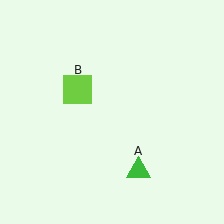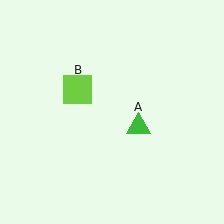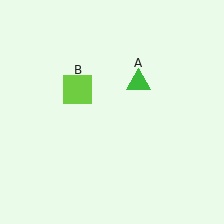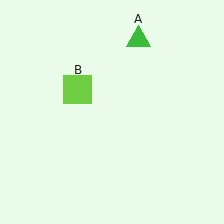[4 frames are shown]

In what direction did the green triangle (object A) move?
The green triangle (object A) moved up.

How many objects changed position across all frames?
1 object changed position: green triangle (object A).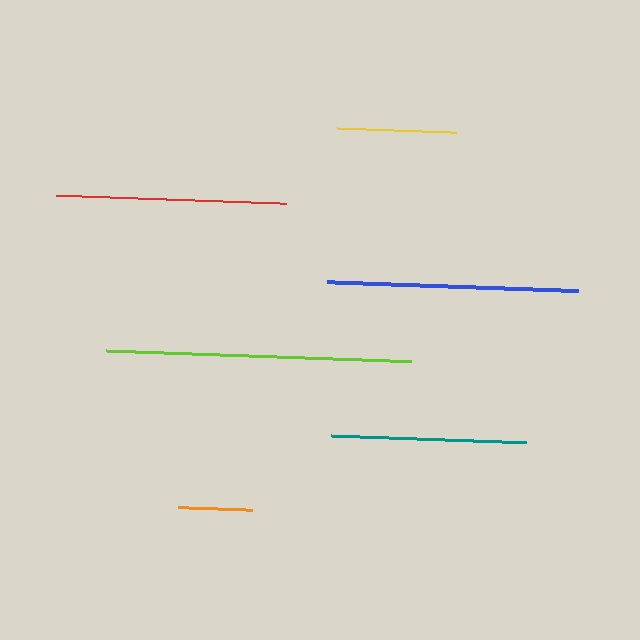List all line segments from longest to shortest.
From longest to shortest: lime, blue, red, teal, yellow, orange.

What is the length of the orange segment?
The orange segment is approximately 75 pixels long.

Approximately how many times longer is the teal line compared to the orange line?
The teal line is approximately 2.6 times the length of the orange line.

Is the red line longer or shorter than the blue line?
The blue line is longer than the red line.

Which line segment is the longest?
The lime line is the longest at approximately 305 pixels.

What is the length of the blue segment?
The blue segment is approximately 251 pixels long.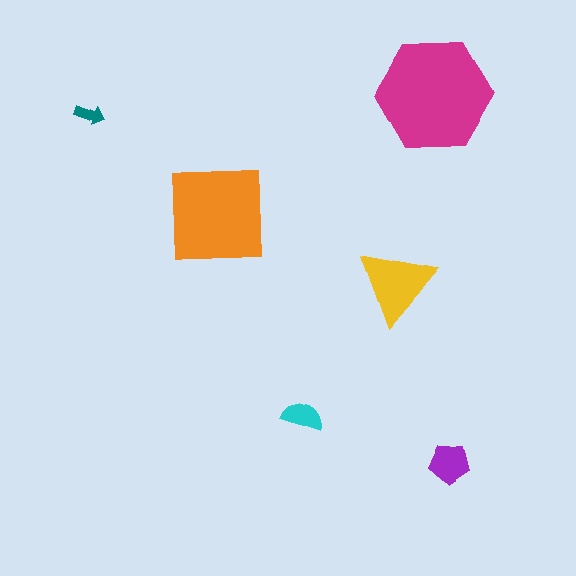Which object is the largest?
The magenta hexagon.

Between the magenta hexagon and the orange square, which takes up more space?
The magenta hexagon.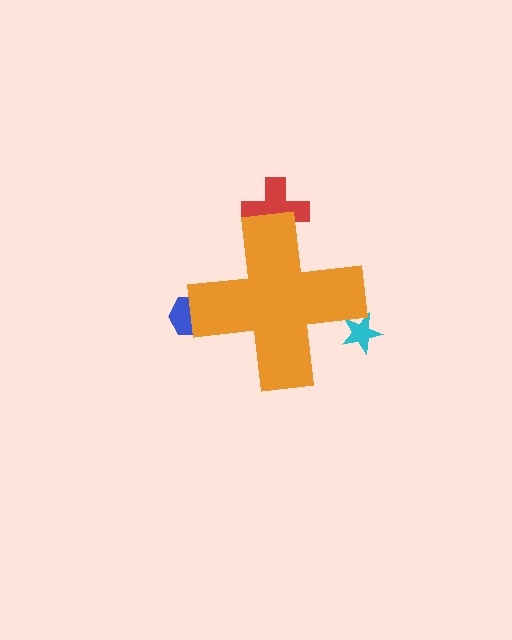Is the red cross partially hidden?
Yes, the red cross is partially hidden behind the orange cross.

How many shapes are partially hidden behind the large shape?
3 shapes are partially hidden.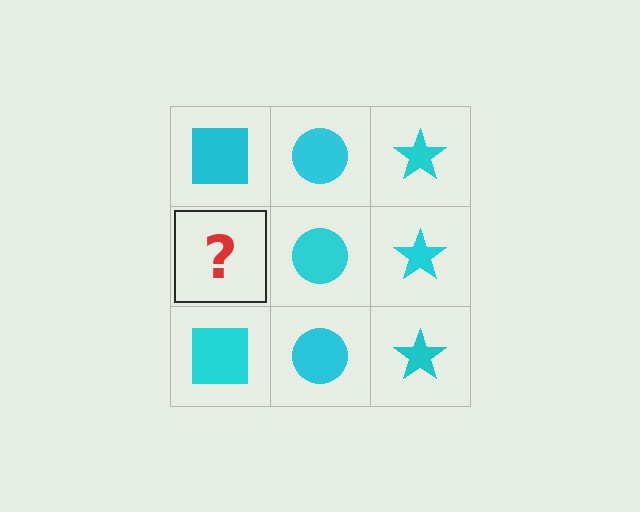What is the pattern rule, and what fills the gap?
The rule is that each column has a consistent shape. The gap should be filled with a cyan square.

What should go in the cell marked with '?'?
The missing cell should contain a cyan square.